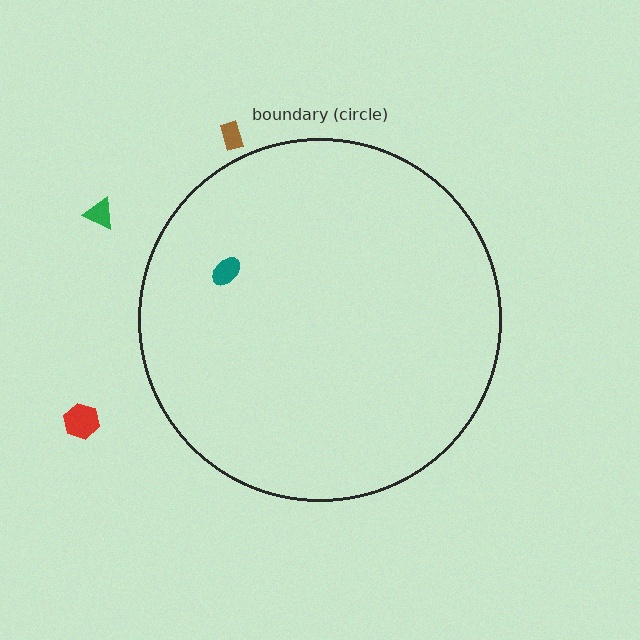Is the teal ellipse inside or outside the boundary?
Inside.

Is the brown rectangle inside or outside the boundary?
Outside.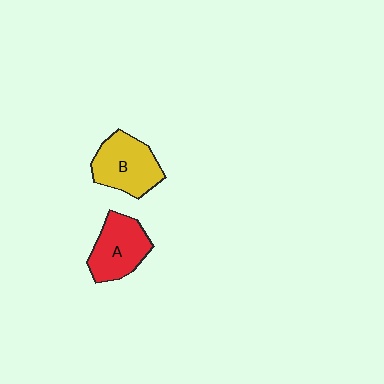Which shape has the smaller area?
Shape A (red).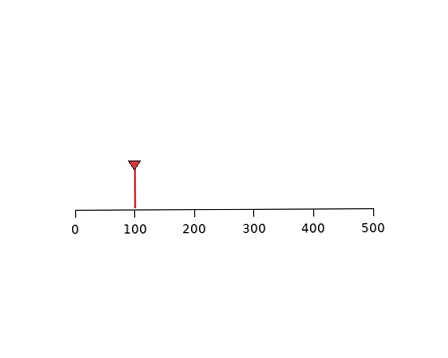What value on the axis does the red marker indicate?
The marker indicates approximately 100.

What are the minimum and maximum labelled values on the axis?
The axis runs from 0 to 500.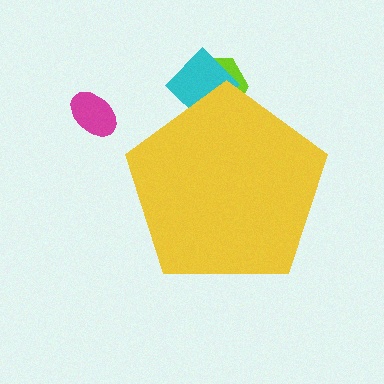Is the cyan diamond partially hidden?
Yes, the cyan diamond is partially hidden behind the yellow pentagon.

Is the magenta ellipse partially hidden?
No, the magenta ellipse is fully visible.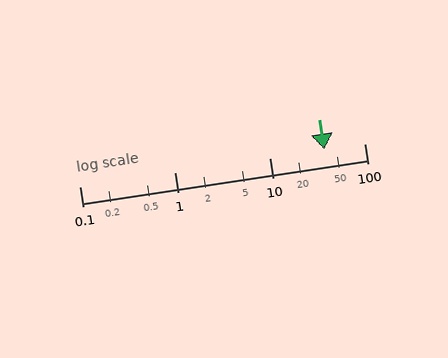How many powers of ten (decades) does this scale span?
The scale spans 3 decades, from 0.1 to 100.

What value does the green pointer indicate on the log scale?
The pointer indicates approximately 38.